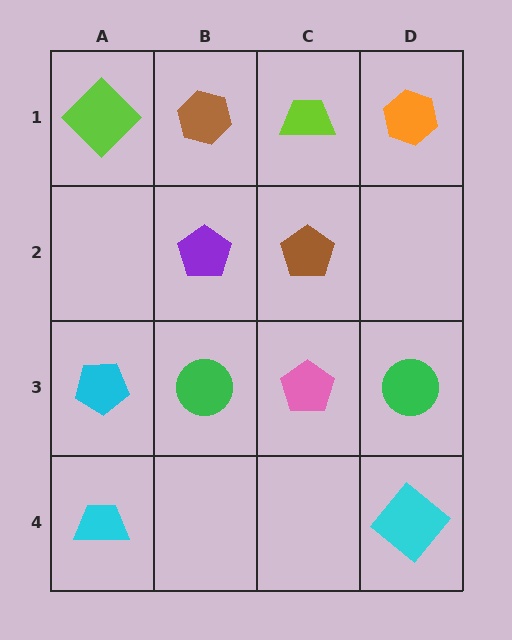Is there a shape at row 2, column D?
No, that cell is empty.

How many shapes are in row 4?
2 shapes.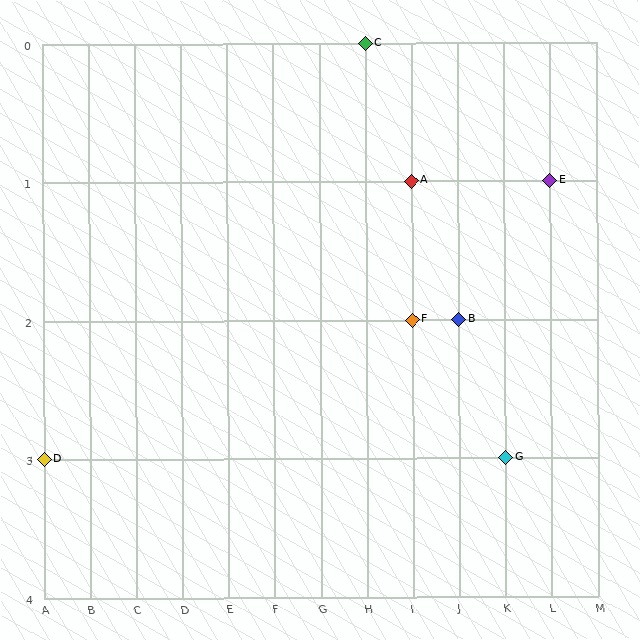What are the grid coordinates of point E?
Point E is at grid coordinates (L, 1).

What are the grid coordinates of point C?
Point C is at grid coordinates (H, 0).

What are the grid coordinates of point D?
Point D is at grid coordinates (A, 3).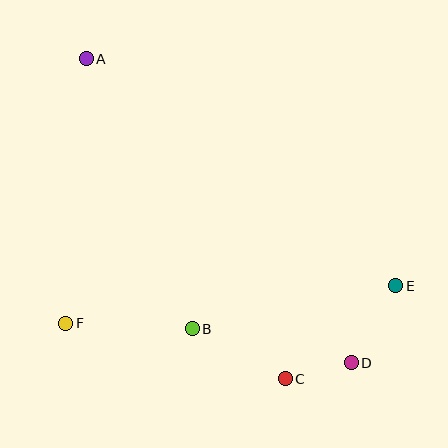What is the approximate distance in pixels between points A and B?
The distance between A and B is approximately 290 pixels.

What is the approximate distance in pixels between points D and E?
The distance between D and E is approximately 89 pixels.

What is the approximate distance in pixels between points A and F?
The distance between A and F is approximately 265 pixels.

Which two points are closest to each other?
Points C and D are closest to each other.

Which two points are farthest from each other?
Points A and D are farthest from each other.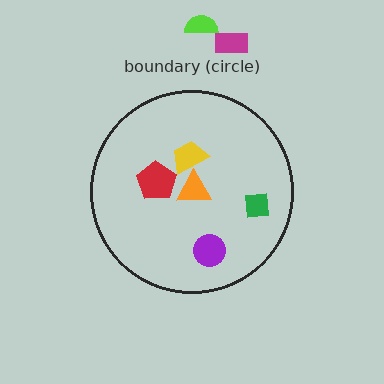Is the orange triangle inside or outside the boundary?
Inside.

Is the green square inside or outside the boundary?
Inside.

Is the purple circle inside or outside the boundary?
Inside.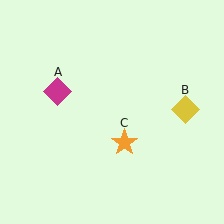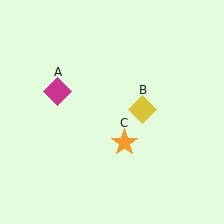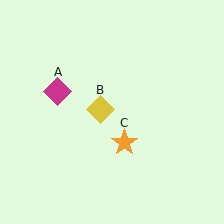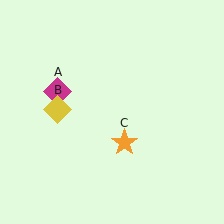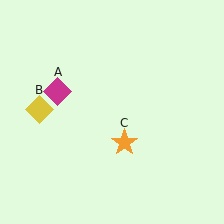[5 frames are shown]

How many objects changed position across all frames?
1 object changed position: yellow diamond (object B).